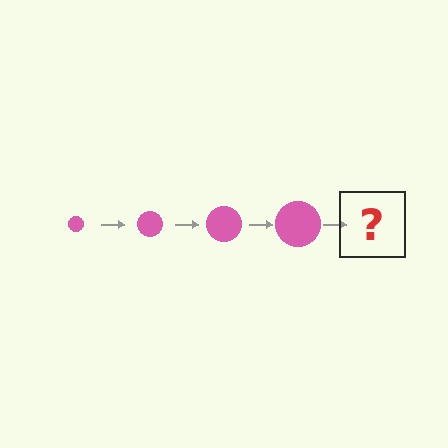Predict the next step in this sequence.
The next step is a pink circle, larger than the previous one.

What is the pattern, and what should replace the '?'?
The pattern is that the circle gets progressively larger each step. The '?' should be a pink circle, larger than the previous one.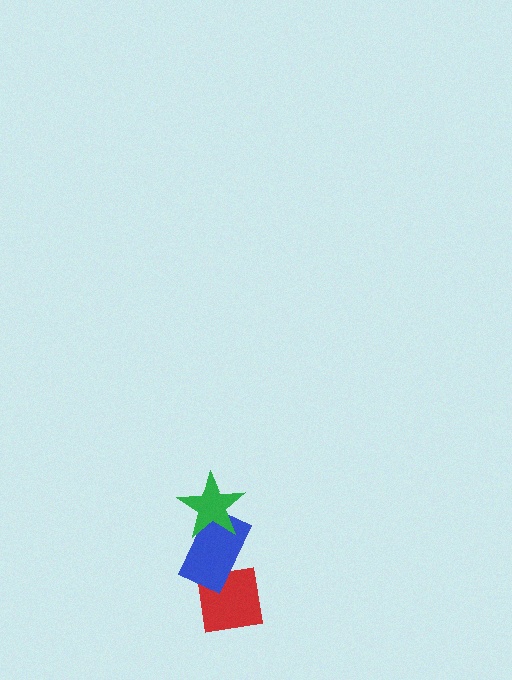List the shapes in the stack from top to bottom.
From top to bottom: the green star, the blue rectangle, the red square.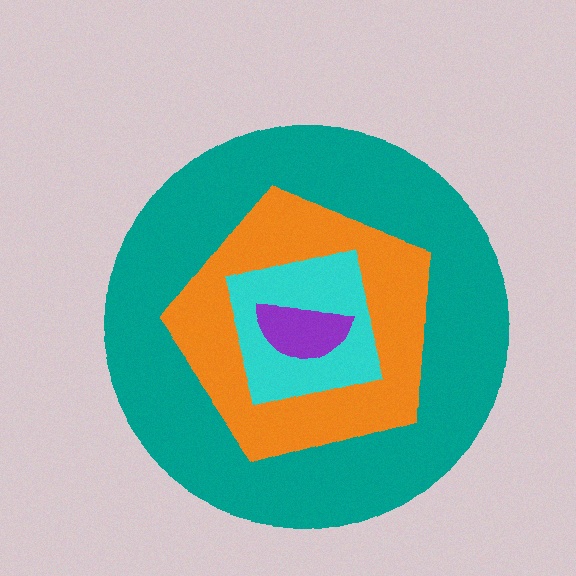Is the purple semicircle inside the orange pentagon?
Yes.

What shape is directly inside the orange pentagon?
The cyan square.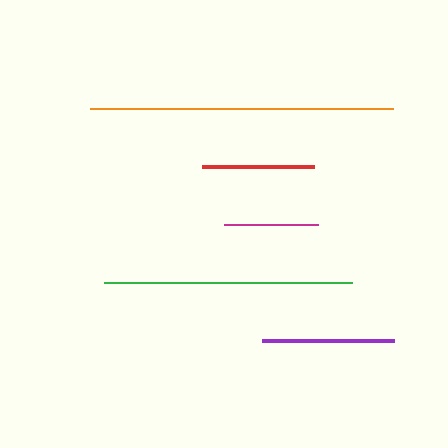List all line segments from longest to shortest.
From longest to shortest: orange, green, purple, red, magenta.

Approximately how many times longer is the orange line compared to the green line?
The orange line is approximately 1.2 times the length of the green line.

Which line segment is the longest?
The orange line is the longest at approximately 304 pixels.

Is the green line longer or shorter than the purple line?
The green line is longer than the purple line.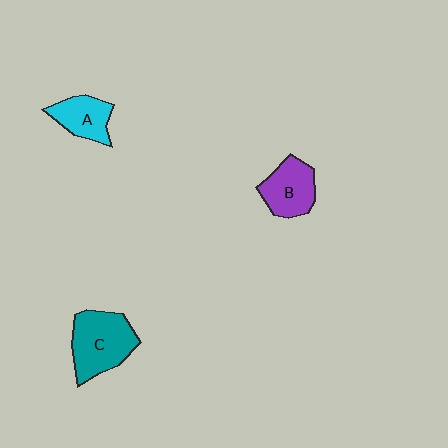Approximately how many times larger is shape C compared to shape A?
Approximately 1.6 times.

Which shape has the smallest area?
Shape A (cyan).